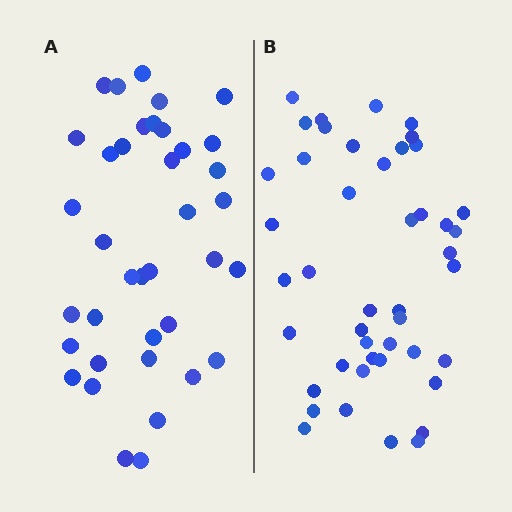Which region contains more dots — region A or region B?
Region B (the right region) has more dots.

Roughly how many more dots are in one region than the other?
Region B has roughly 8 or so more dots than region A.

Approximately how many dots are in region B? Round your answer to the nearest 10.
About 40 dots. (The exact count is 45, which rounds to 40.)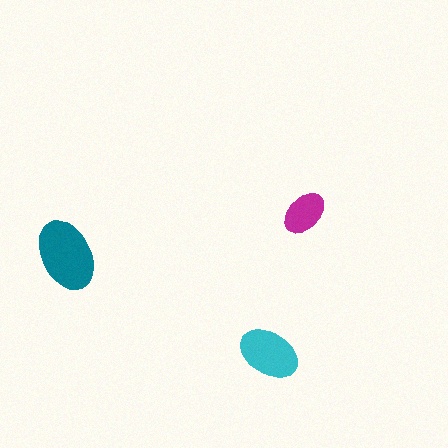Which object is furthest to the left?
The teal ellipse is leftmost.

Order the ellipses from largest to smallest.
the teal one, the cyan one, the magenta one.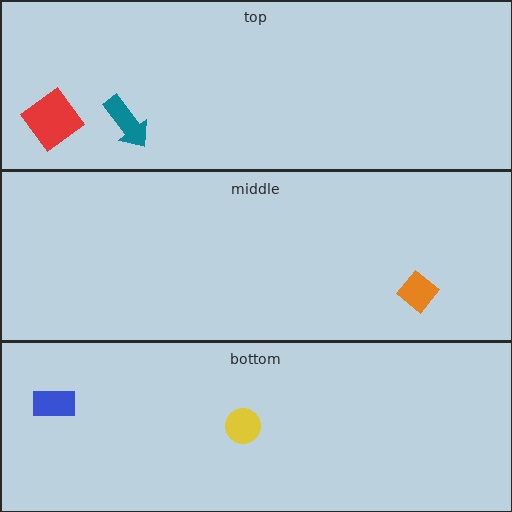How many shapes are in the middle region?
1.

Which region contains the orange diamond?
The middle region.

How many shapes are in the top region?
2.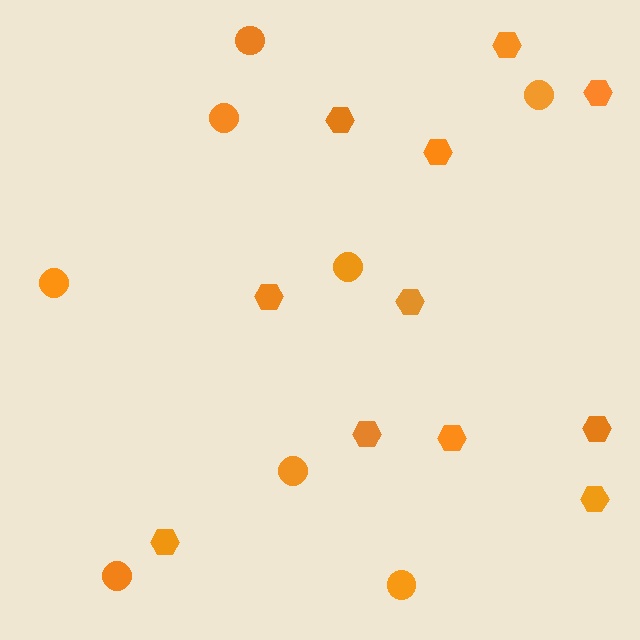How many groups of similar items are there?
There are 2 groups: one group of hexagons (11) and one group of circles (8).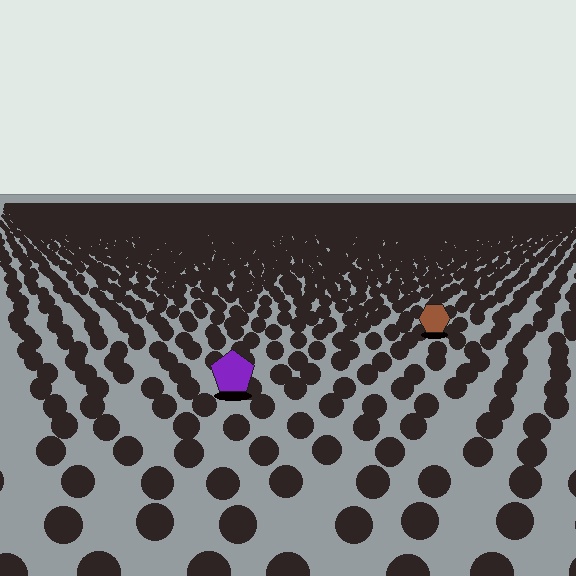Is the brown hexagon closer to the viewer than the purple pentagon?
No. The purple pentagon is closer — you can tell from the texture gradient: the ground texture is coarser near it.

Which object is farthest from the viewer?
The brown hexagon is farthest from the viewer. It appears smaller and the ground texture around it is denser.